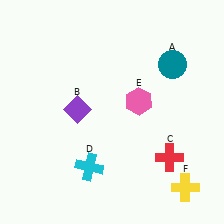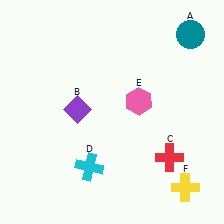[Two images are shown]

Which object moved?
The teal circle (A) moved up.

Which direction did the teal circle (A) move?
The teal circle (A) moved up.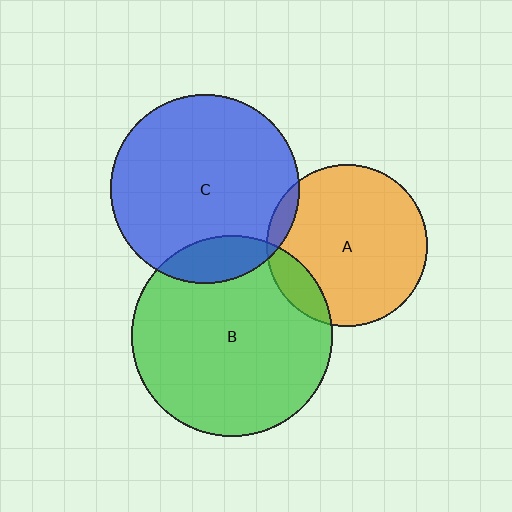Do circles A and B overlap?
Yes.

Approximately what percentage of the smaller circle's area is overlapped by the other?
Approximately 15%.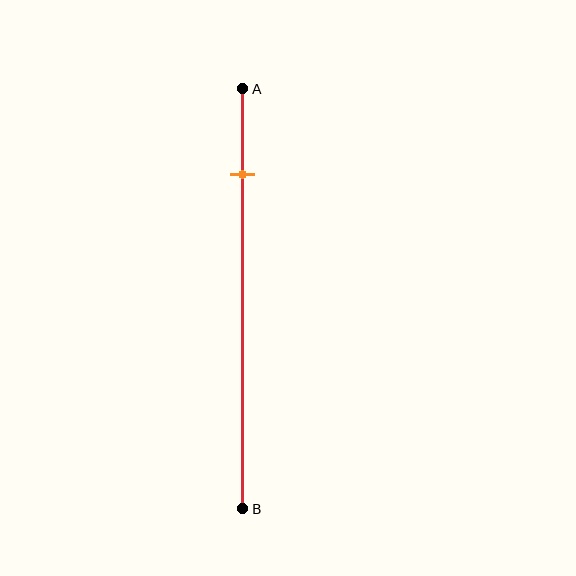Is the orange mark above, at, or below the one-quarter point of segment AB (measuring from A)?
The orange mark is above the one-quarter point of segment AB.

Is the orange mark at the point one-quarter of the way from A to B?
No, the mark is at about 20% from A, not at the 25% one-quarter point.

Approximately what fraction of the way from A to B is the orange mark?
The orange mark is approximately 20% of the way from A to B.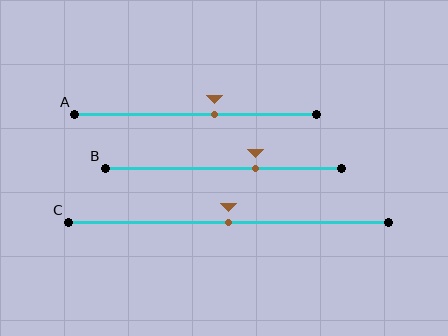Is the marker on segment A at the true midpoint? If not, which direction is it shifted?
No, the marker on segment A is shifted to the right by about 8% of the segment length.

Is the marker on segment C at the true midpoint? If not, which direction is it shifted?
Yes, the marker on segment C is at the true midpoint.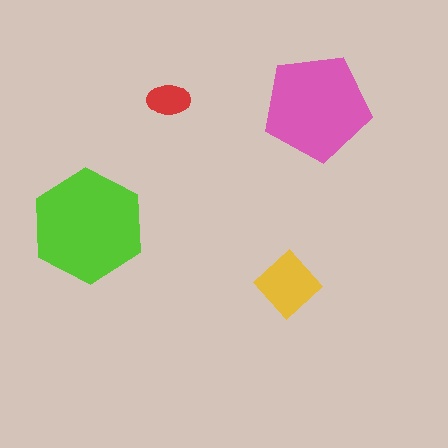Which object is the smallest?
The red ellipse.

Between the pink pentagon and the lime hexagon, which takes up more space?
The lime hexagon.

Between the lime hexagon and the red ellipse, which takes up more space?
The lime hexagon.